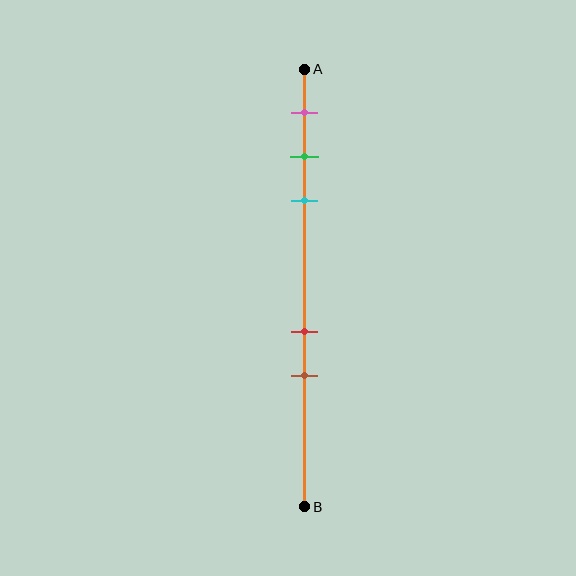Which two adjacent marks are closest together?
The green and cyan marks are the closest adjacent pair.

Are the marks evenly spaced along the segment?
No, the marks are not evenly spaced.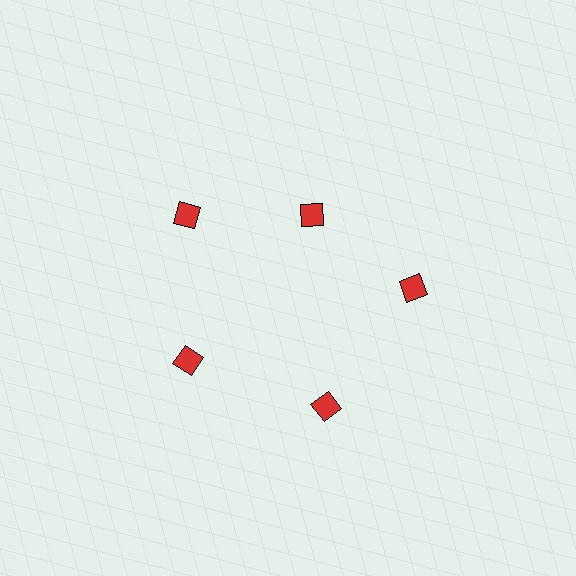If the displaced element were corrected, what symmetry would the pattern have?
It would have 5-fold rotational symmetry — the pattern would map onto itself every 72 degrees.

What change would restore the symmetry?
The symmetry would be restored by moving it outward, back onto the ring so that all 5 diamonds sit at equal angles and equal distance from the center.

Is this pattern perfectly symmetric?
No. The 5 red diamonds are arranged in a ring, but one element near the 1 o'clock position is pulled inward toward the center, breaking the 5-fold rotational symmetry.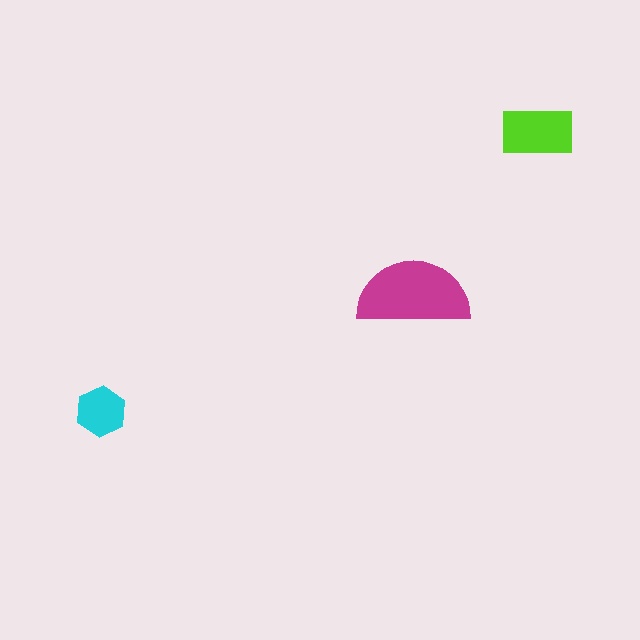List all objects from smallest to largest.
The cyan hexagon, the lime rectangle, the magenta semicircle.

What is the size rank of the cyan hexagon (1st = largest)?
3rd.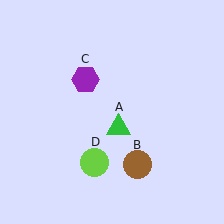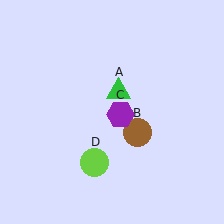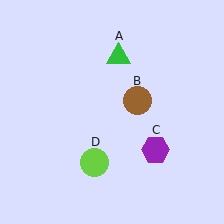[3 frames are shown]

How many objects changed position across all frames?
3 objects changed position: green triangle (object A), brown circle (object B), purple hexagon (object C).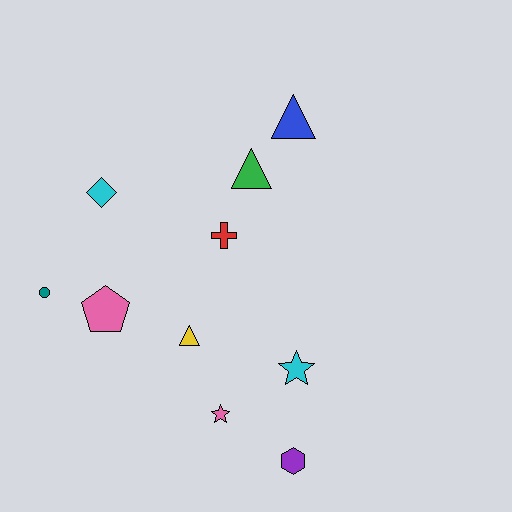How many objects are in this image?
There are 10 objects.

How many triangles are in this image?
There are 3 triangles.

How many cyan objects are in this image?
There are 2 cyan objects.